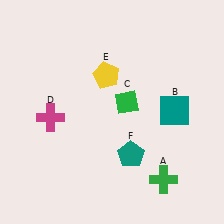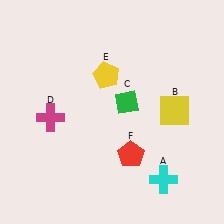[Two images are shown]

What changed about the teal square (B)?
In Image 1, B is teal. In Image 2, it changed to yellow.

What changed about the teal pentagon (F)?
In Image 1, F is teal. In Image 2, it changed to red.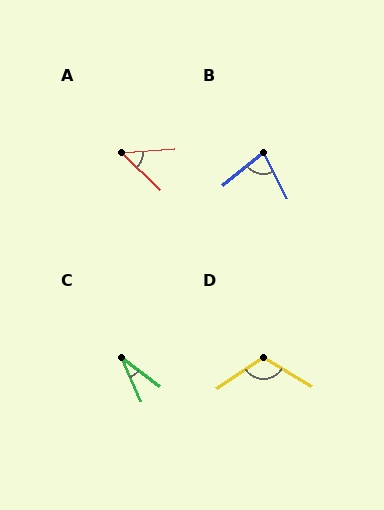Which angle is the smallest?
C, at approximately 30 degrees.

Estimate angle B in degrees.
Approximately 77 degrees.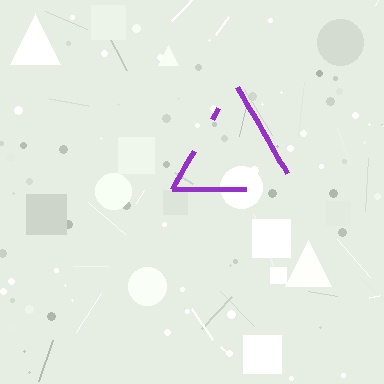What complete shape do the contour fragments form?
The contour fragments form a triangle.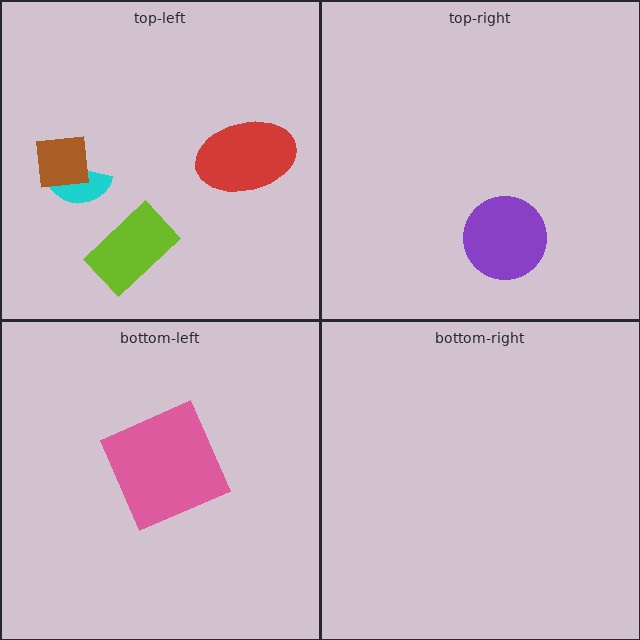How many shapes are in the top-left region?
4.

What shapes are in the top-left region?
The lime rectangle, the cyan semicircle, the brown square, the red ellipse.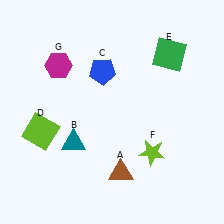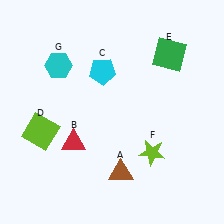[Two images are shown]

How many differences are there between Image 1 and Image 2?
There are 3 differences between the two images.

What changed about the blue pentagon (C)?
In Image 1, C is blue. In Image 2, it changed to cyan.